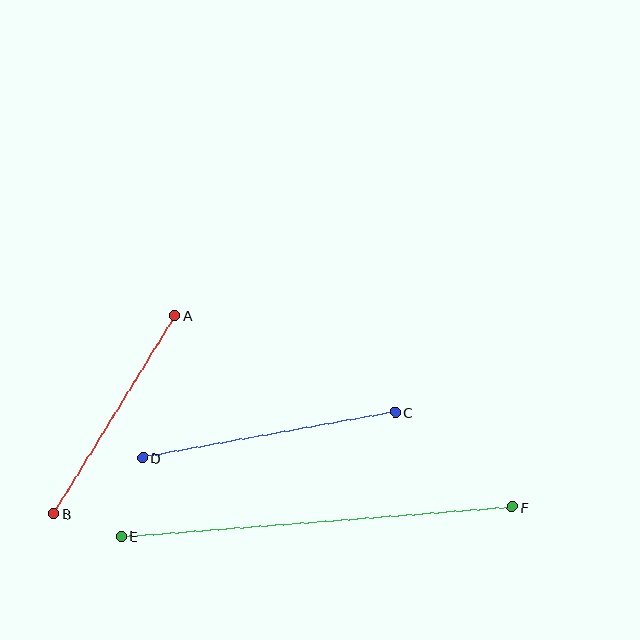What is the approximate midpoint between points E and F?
The midpoint is at approximately (316, 521) pixels.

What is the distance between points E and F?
The distance is approximately 392 pixels.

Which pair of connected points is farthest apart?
Points E and F are farthest apart.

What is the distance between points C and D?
The distance is approximately 256 pixels.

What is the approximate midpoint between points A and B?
The midpoint is at approximately (114, 414) pixels.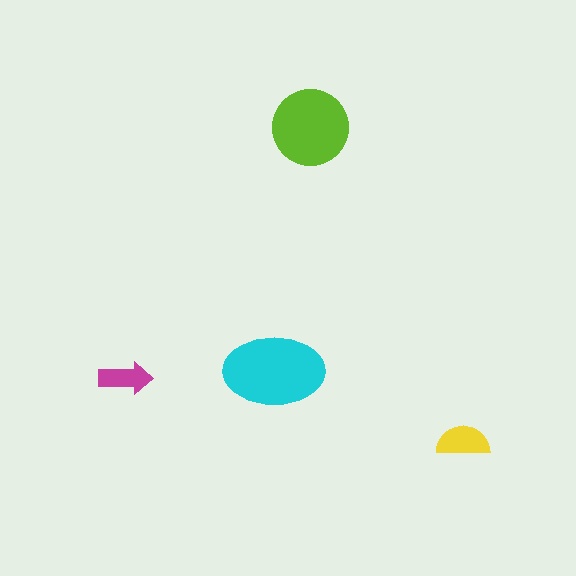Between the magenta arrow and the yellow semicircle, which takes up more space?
The yellow semicircle.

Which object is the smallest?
The magenta arrow.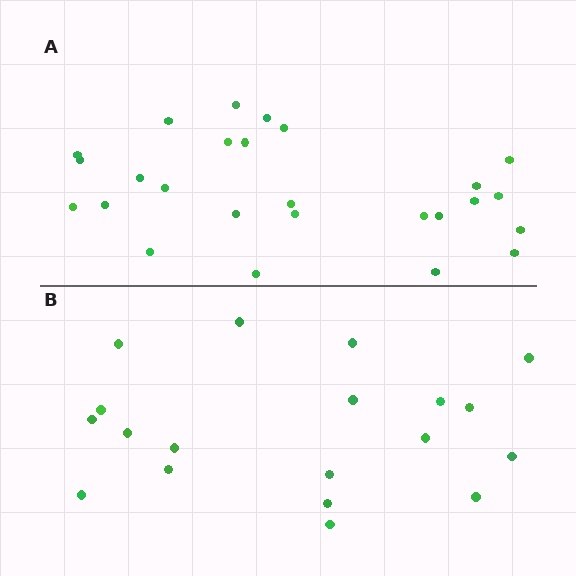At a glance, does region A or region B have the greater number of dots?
Region A (the top region) has more dots.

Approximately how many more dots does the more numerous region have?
Region A has roughly 8 or so more dots than region B.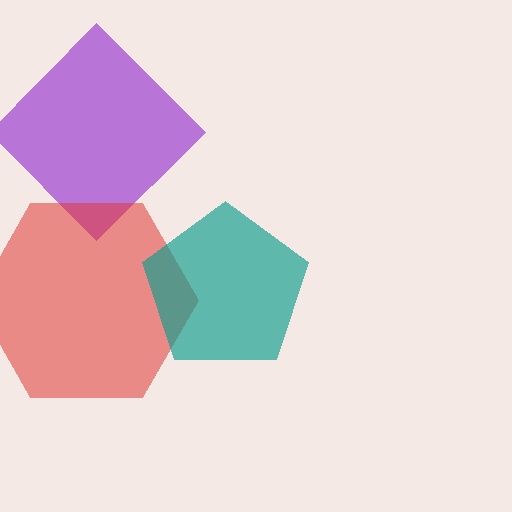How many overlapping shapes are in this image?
There are 3 overlapping shapes in the image.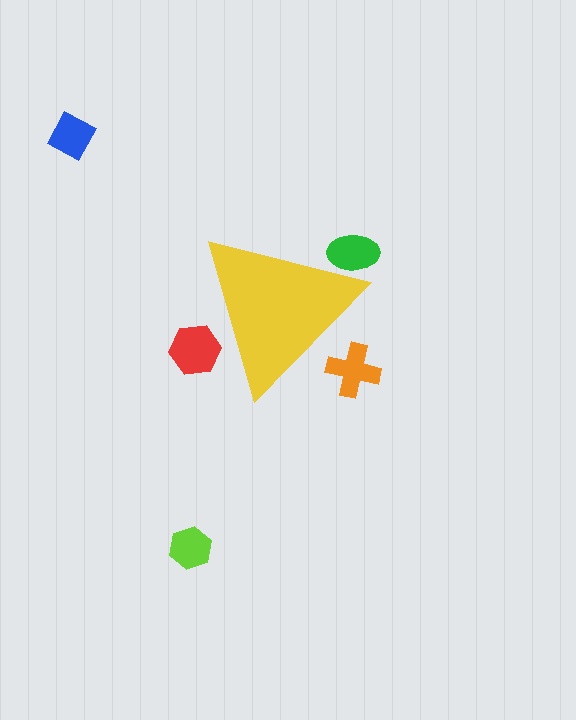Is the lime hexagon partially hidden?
No, the lime hexagon is fully visible.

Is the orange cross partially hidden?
Yes, the orange cross is partially hidden behind the yellow triangle.